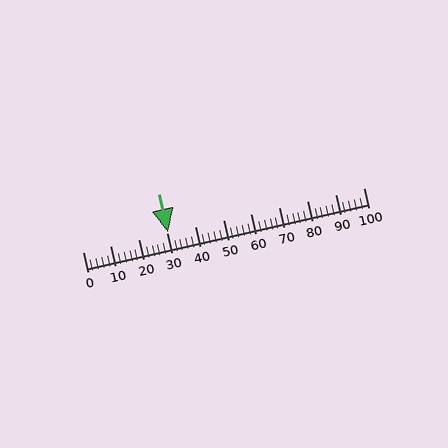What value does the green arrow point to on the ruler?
The green arrow points to approximately 30.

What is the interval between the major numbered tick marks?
The major tick marks are spaced 10 units apart.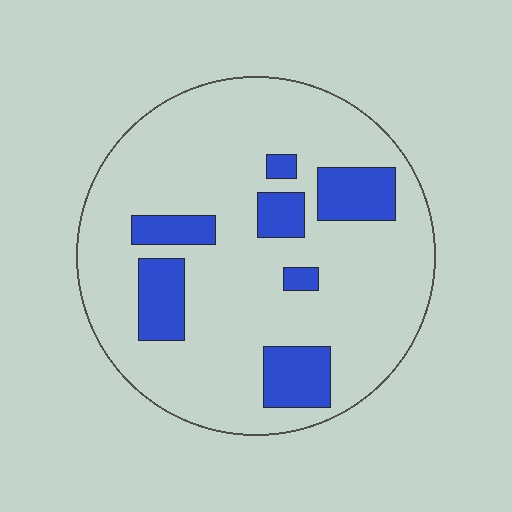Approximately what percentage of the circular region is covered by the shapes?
Approximately 20%.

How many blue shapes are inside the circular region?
7.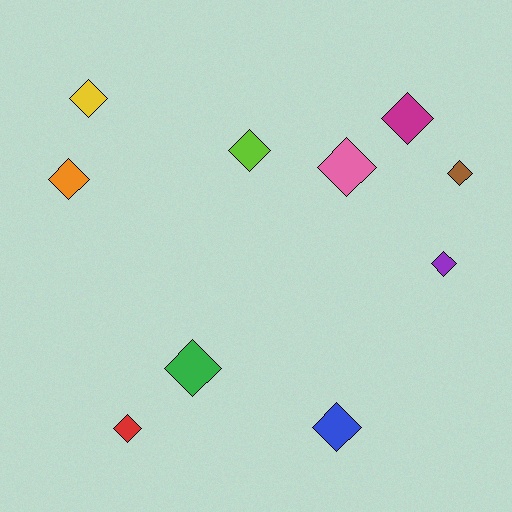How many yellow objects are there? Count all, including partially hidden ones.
There is 1 yellow object.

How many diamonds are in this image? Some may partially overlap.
There are 10 diamonds.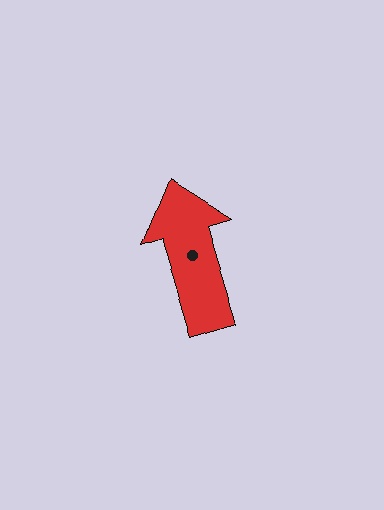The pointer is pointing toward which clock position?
Roughly 11 o'clock.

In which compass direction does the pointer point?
North.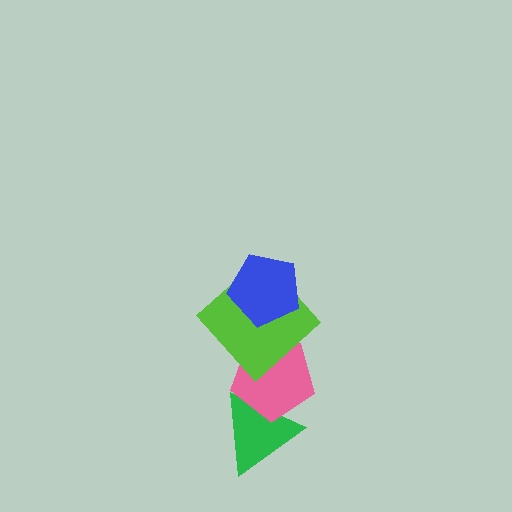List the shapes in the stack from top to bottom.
From top to bottom: the blue pentagon, the lime diamond, the pink pentagon, the green triangle.